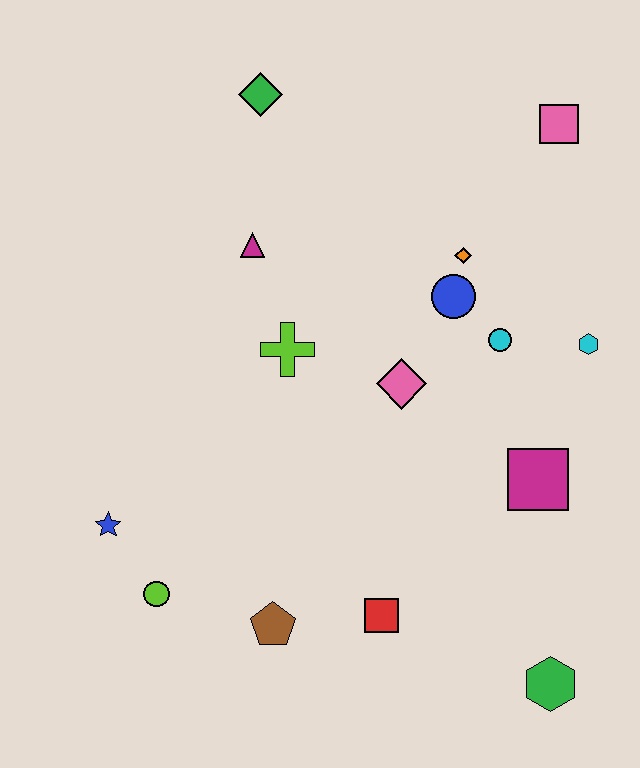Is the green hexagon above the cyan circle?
No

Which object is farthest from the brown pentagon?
The pink square is farthest from the brown pentagon.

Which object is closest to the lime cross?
The magenta triangle is closest to the lime cross.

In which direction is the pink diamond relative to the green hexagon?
The pink diamond is above the green hexagon.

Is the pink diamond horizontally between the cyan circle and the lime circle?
Yes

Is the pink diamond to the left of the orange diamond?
Yes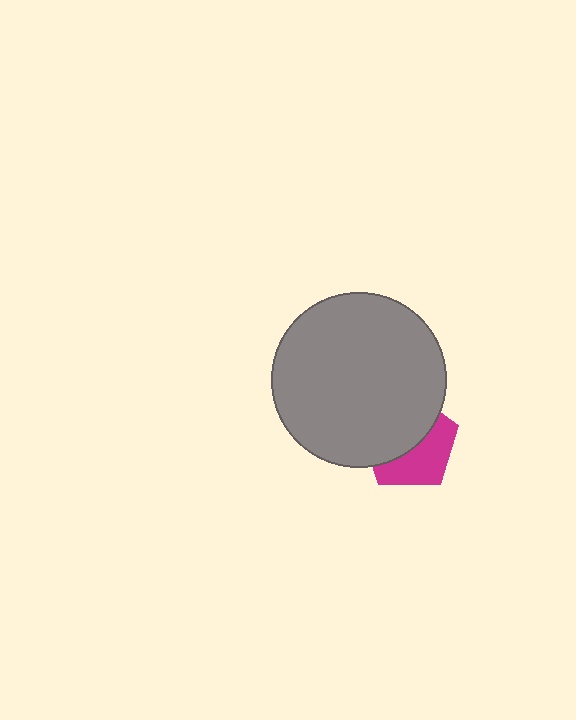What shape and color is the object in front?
The object in front is a gray circle.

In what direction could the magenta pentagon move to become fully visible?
The magenta pentagon could move toward the lower-right. That would shift it out from behind the gray circle entirely.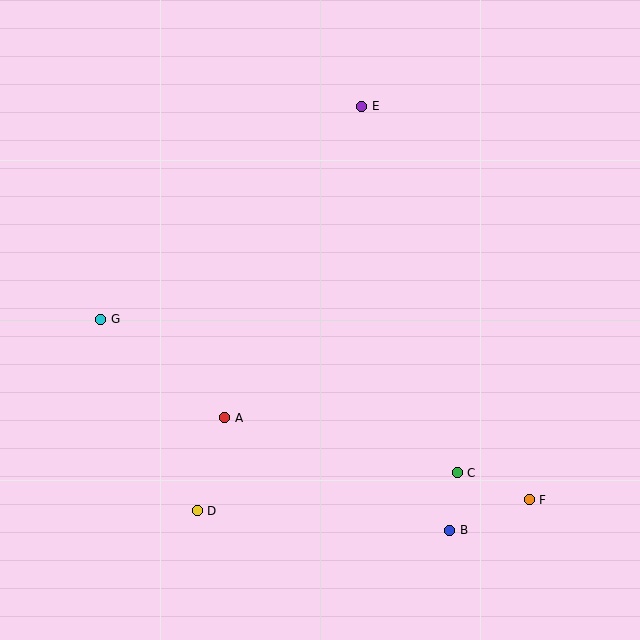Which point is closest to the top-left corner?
Point G is closest to the top-left corner.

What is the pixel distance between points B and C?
The distance between B and C is 58 pixels.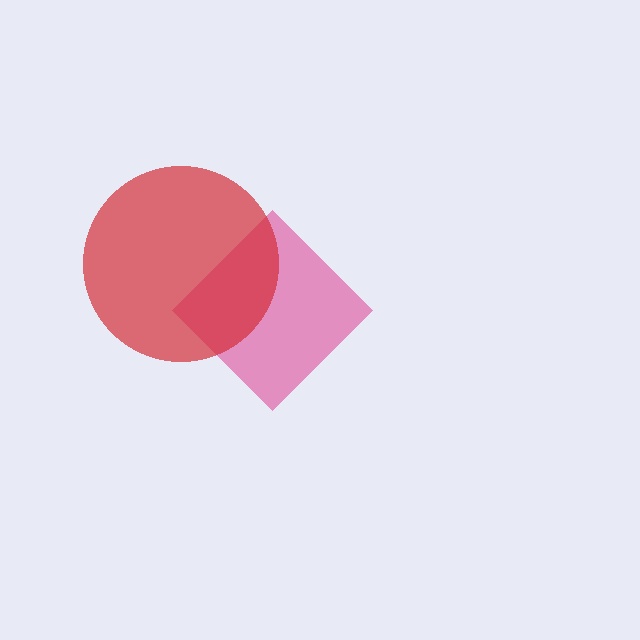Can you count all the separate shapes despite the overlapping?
Yes, there are 2 separate shapes.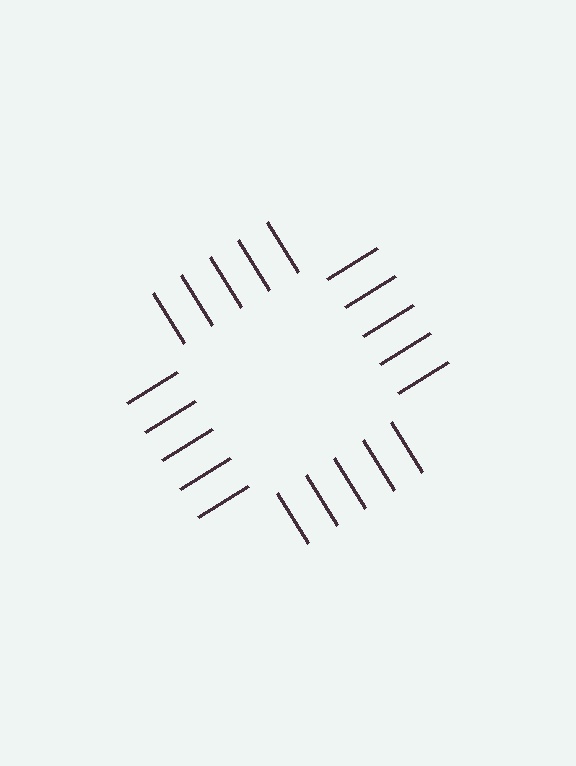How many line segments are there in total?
20 — 5 along each of the 4 edges.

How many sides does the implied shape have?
4 sides — the line-ends trace a square.